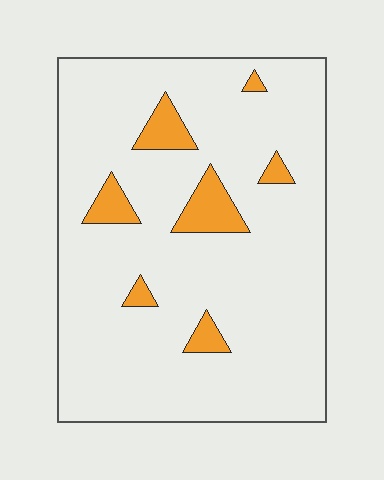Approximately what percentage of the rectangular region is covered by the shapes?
Approximately 10%.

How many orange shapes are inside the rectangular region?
7.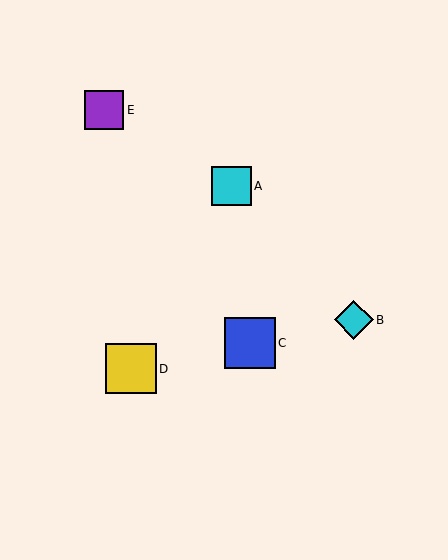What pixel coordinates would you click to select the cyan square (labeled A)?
Click at (231, 186) to select the cyan square A.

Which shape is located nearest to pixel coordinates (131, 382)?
The yellow square (labeled D) at (131, 369) is nearest to that location.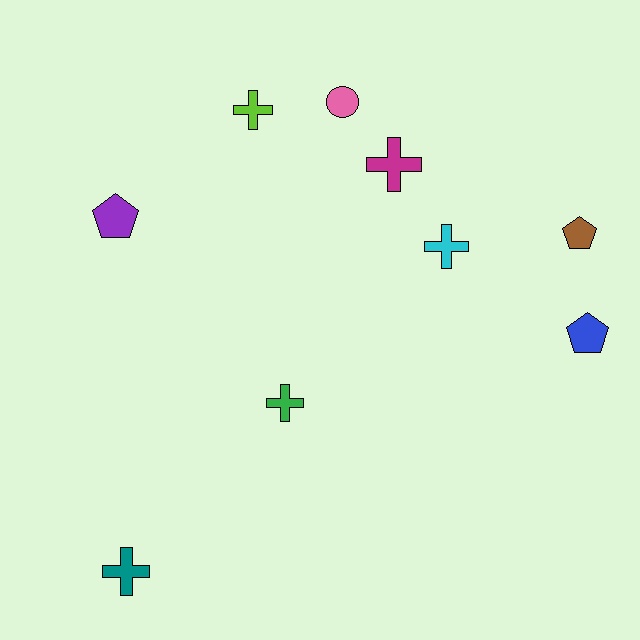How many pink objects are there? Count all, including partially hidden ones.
There is 1 pink object.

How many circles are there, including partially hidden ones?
There is 1 circle.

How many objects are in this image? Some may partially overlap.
There are 9 objects.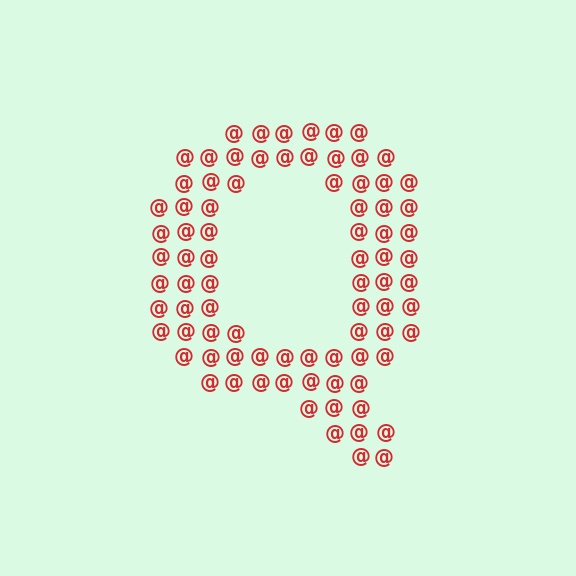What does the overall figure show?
The overall figure shows the letter Q.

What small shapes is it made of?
It is made of small at signs.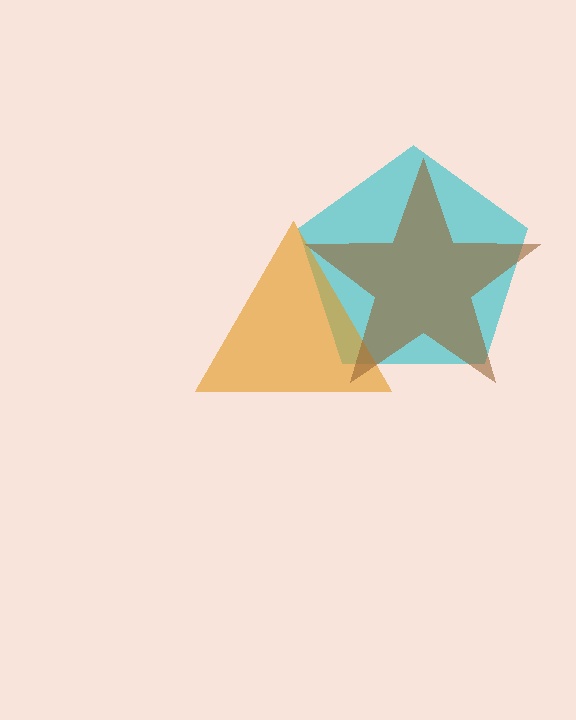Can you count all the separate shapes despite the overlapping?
Yes, there are 3 separate shapes.